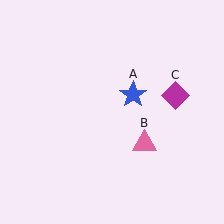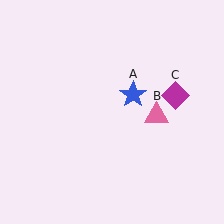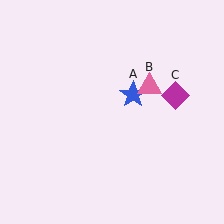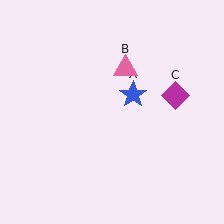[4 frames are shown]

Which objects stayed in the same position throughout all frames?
Blue star (object A) and magenta diamond (object C) remained stationary.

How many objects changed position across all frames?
1 object changed position: pink triangle (object B).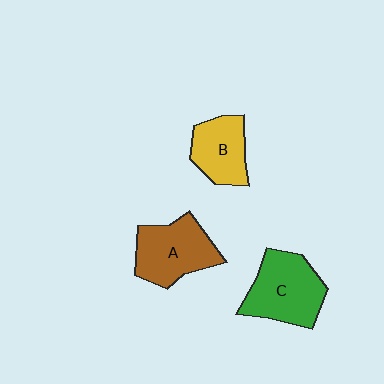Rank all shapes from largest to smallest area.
From largest to smallest: C (green), A (brown), B (yellow).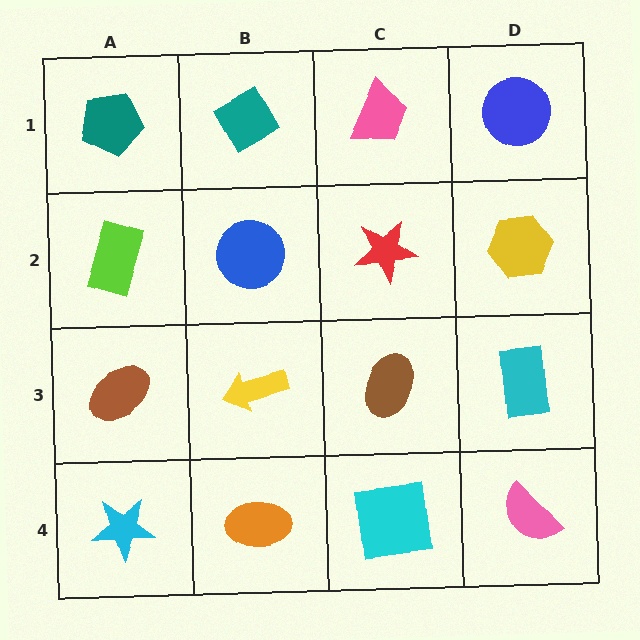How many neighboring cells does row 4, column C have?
3.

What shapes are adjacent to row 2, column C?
A pink trapezoid (row 1, column C), a brown ellipse (row 3, column C), a blue circle (row 2, column B), a yellow hexagon (row 2, column D).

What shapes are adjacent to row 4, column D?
A cyan rectangle (row 3, column D), a cyan square (row 4, column C).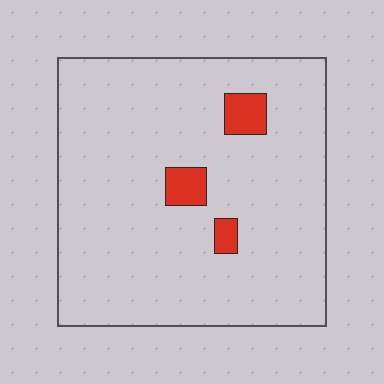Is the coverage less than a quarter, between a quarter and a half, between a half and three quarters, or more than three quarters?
Less than a quarter.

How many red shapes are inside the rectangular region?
3.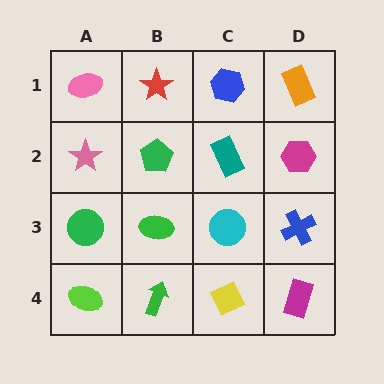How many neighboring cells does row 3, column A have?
3.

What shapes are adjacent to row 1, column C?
A teal rectangle (row 2, column C), a red star (row 1, column B), an orange rectangle (row 1, column D).